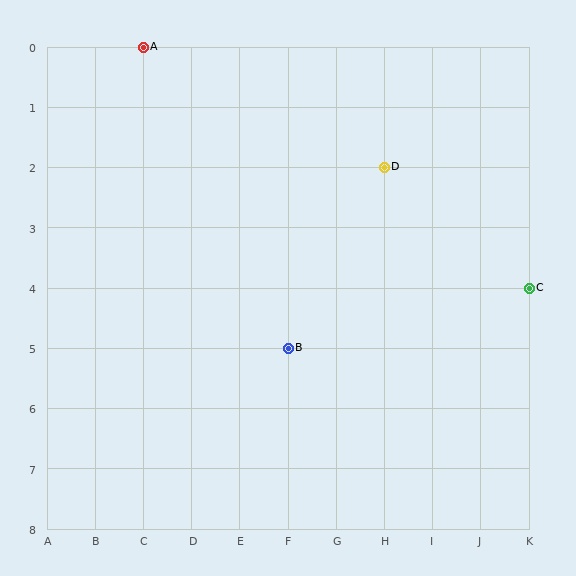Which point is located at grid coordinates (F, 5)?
Point B is at (F, 5).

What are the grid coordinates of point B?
Point B is at grid coordinates (F, 5).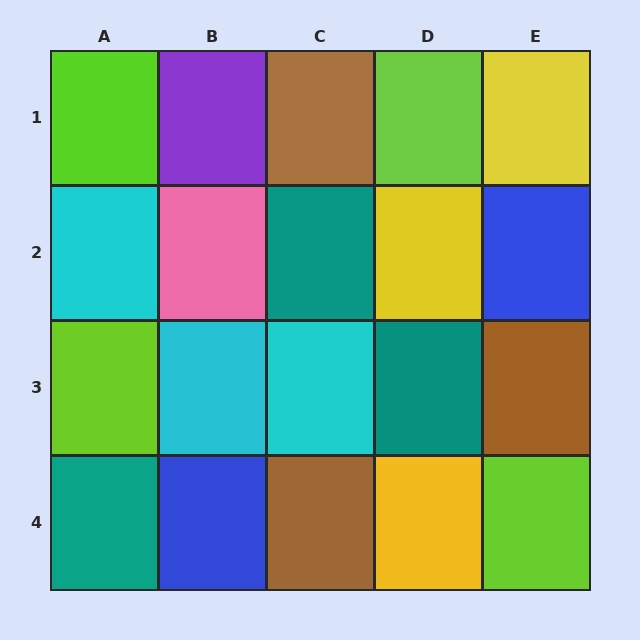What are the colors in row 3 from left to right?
Lime, cyan, cyan, teal, brown.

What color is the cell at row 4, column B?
Blue.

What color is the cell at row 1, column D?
Lime.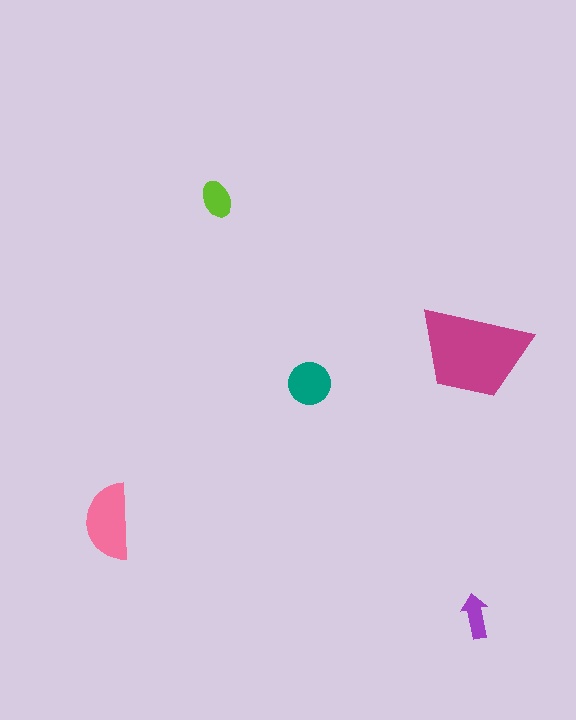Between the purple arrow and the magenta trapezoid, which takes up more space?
The magenta trapezoid.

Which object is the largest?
The magenta trapezoid.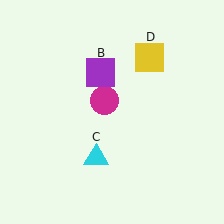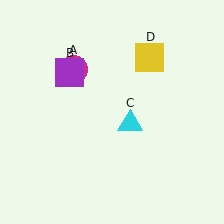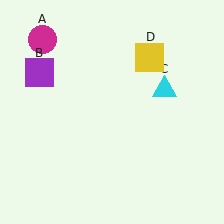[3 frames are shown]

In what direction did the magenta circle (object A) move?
The magenta circle (object A) moved up and to the left.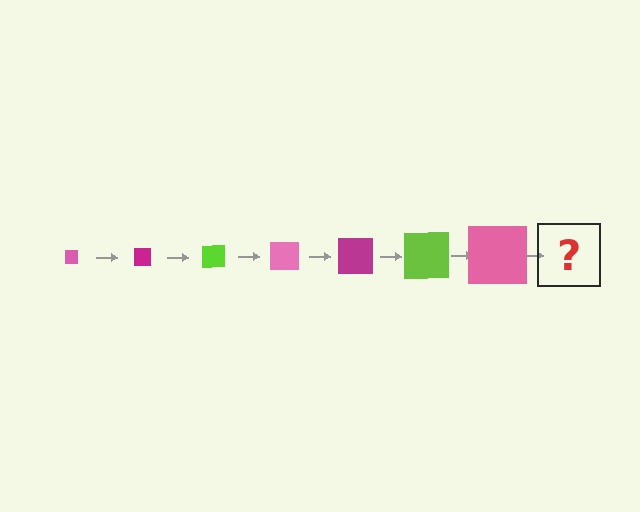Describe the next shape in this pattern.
It should be a magenta square, larger than the previous one.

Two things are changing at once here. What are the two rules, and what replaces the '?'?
The two rules are that the square grows larger each step and the color cycles through pink, magenta, and lime. The '?' should be a magenta square, larger than the previous one.